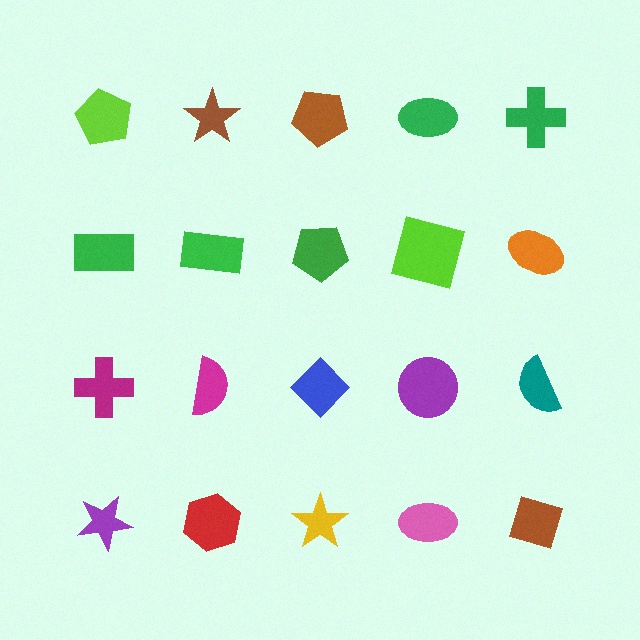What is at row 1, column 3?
A brown pentagon.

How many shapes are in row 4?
5 shapes.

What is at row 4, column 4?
A pink ellipse.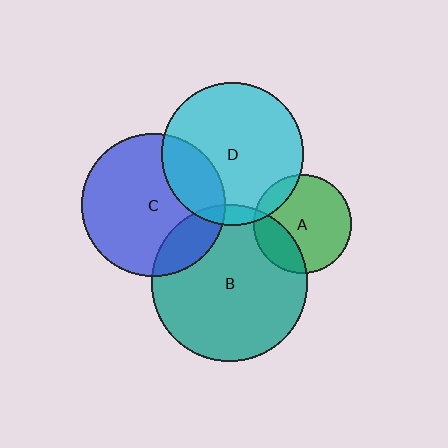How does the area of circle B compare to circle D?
Approximately 1.2 times.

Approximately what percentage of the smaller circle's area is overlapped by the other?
Approximately 25%.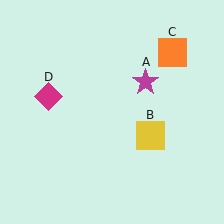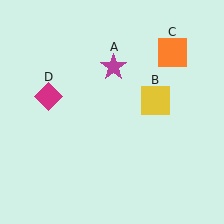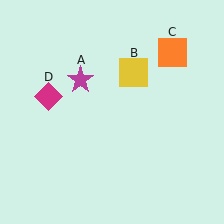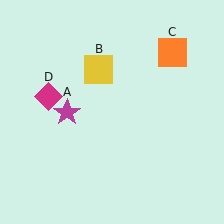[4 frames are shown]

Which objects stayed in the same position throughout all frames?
Orange square (object C) and magenta diamond (object D) remained stationary.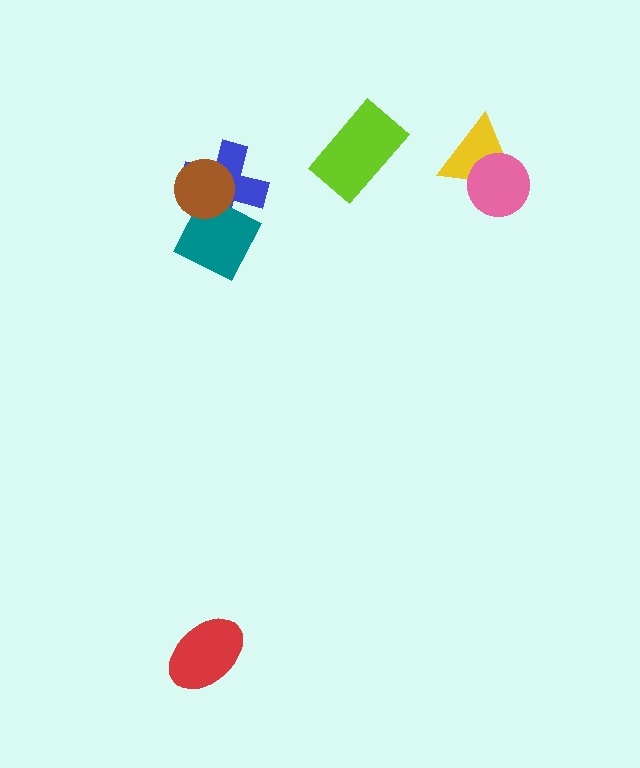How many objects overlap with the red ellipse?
0 objects overlap with the red ellipse.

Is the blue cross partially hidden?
Yes, it is partially covered by another shape.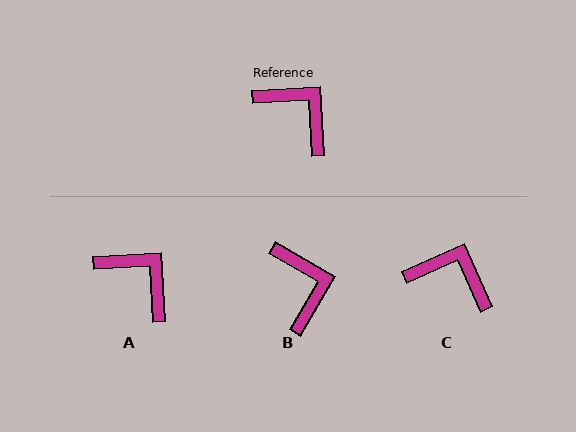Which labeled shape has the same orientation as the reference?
A.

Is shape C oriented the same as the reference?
No, it is off by about 20 degrees.